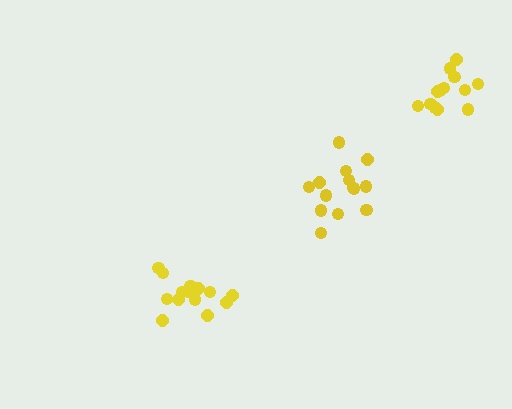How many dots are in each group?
Group 1: 13 dots, Group 2: 14 dots, Group 3: 15 dots (42 total).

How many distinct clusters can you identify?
There are 3 distinct clusters.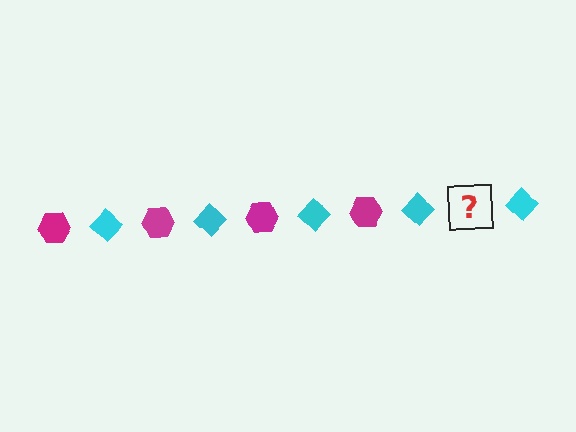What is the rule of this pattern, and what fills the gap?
The rule is that the pattern alternates between magenta hexagon and cyan diamond. The gap should be filled with a magenta hexagon.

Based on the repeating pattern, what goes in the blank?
The blank should be a magenta hexagon.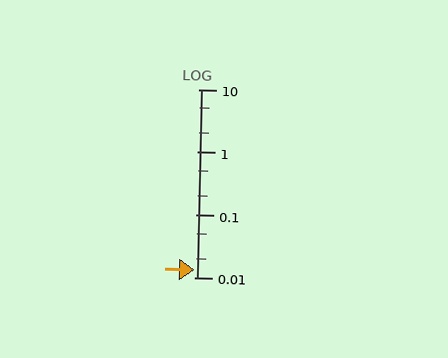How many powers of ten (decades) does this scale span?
The scale spans 3 decades, from 0.01 to 10.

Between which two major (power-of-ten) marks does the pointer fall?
The pointer is between 0.01 and 0.1.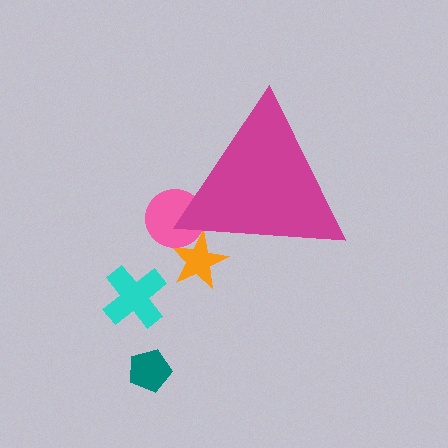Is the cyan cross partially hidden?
No, the cyan cross is fully visible.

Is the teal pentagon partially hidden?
No, the teal pentagon is fully visible.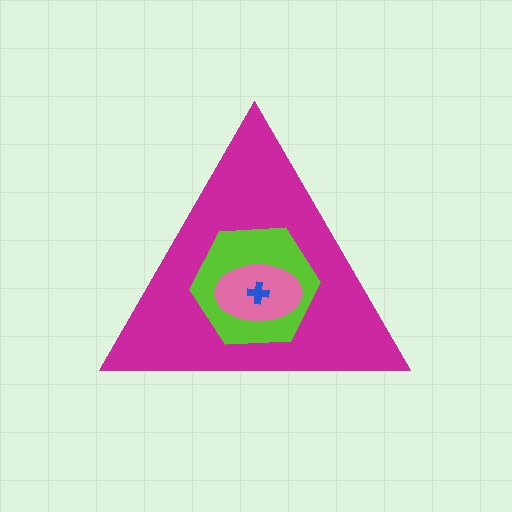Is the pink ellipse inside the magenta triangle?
Yes.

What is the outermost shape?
The magenta triangle.